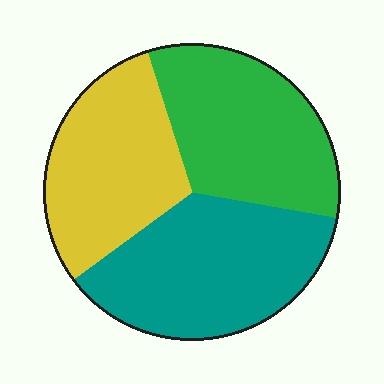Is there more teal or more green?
Teal.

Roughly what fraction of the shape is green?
Green takes up about one third (1/3) of the shape.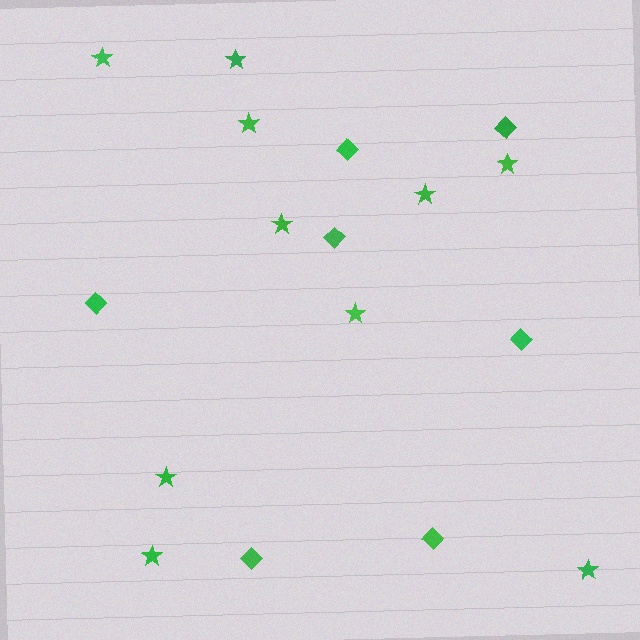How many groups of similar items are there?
There are 2 groups: one group of stars (10) and one group of diamonds (7).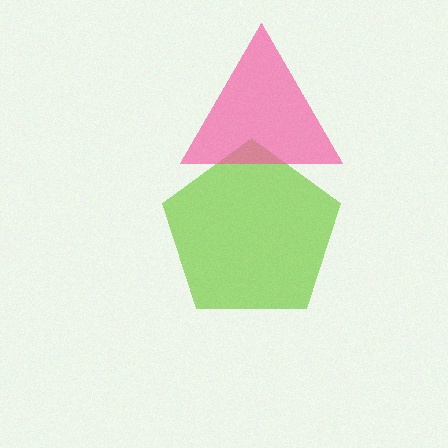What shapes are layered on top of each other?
The layered shapes are: a lime pentagon, a pink triangle.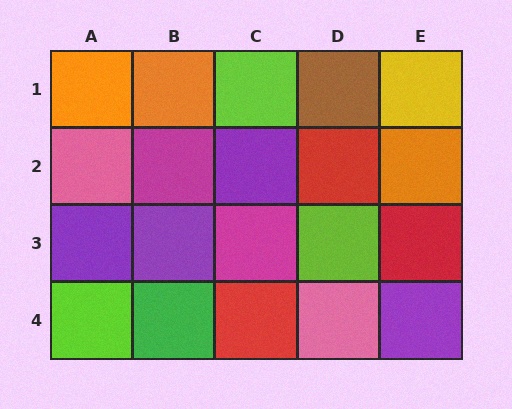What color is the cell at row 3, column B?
Purple.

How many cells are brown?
1 cell is brown.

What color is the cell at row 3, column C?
Magenta.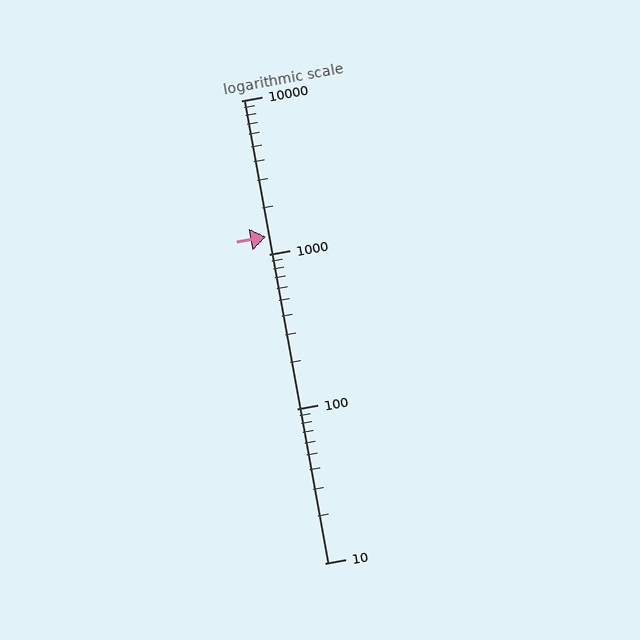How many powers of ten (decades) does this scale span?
The scale spans 3 decades, from 10 to 10000.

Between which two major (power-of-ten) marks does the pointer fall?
The pointer is between 1000 and 10000.